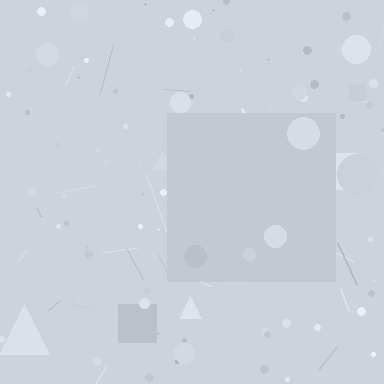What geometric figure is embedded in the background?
A square is embedded in the background.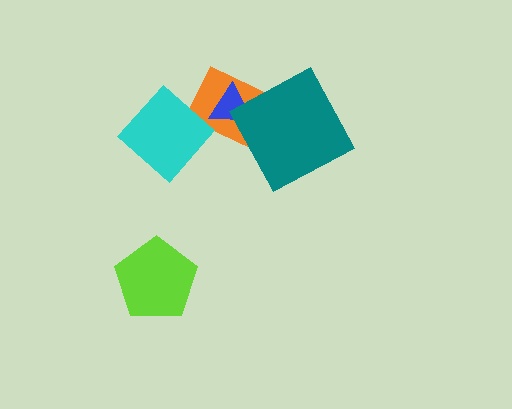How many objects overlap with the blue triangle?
1 object overlaps with the blue triangle.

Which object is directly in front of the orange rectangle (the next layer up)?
The blue triangle is directly in front of the orange rectangle.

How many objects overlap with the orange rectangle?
2 objects overlap with the orange rectangle.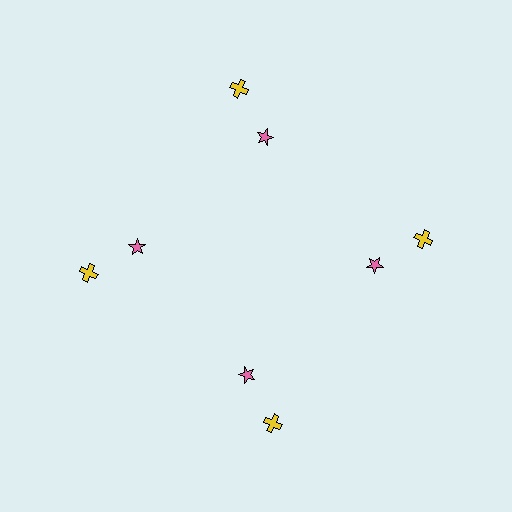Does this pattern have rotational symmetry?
Yes, this pattern has 4-fold rotational symmetry. It looks the same after rotating 90 degrees around the center.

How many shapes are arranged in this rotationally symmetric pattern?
There are 8 shapes, arranged in 4 groups of 2.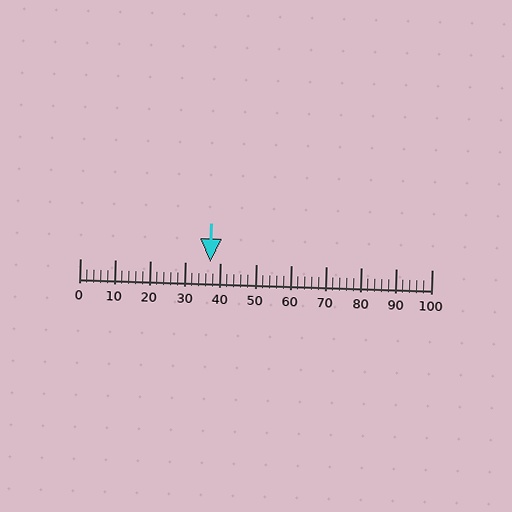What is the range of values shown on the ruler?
The ruler shows values from 0 to 100.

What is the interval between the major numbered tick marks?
The major tick marks are spaced 10 units apart.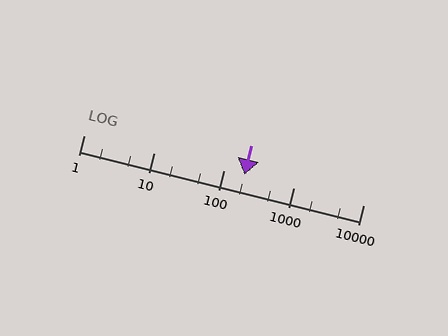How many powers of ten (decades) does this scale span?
The scale spans 4 decades, from 1 to 10000.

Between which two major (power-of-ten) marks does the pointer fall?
The pointer is between 100 and 1000.